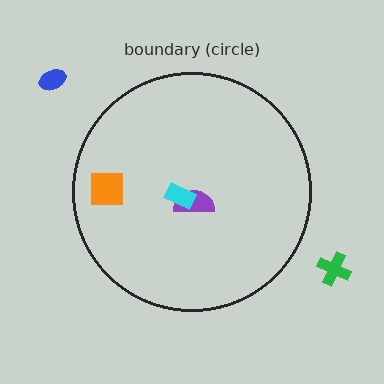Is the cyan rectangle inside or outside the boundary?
Inside.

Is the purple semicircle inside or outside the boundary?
Inside.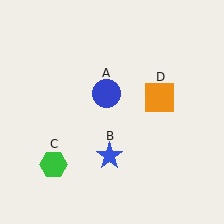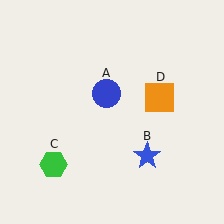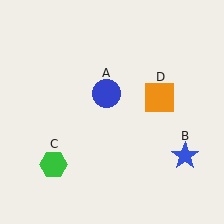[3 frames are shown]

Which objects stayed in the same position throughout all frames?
Blue circle (object A) and green hexagon (object C) and orange square (object D) remained stationary.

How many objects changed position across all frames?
1 object changed position: blue star (object B).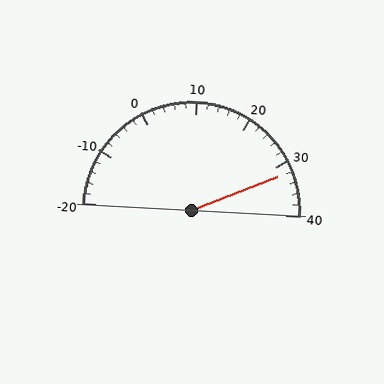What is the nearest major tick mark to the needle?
The nearest major tick mark is 30.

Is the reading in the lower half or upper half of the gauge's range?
The reading is in the upper half of the range (-20 to 40).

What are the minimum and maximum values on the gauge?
The gauge ranges from -20 to 40.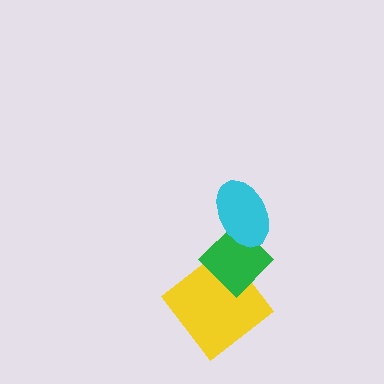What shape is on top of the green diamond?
The cyan ellipse is on top of the green diamond.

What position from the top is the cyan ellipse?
The cyan ellipse is 1st from the top.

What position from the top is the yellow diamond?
The yellow diamond is 3rd from the top.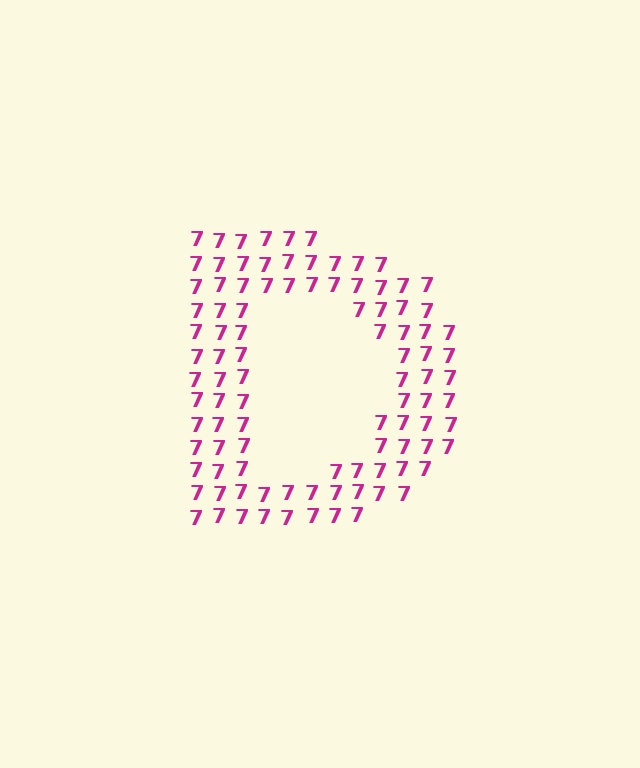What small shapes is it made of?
It is made of small digit 7's.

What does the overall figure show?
The overall figure shows the letter D.